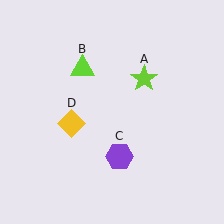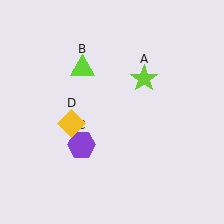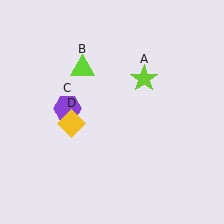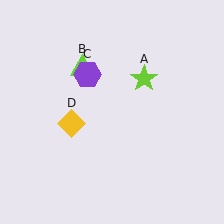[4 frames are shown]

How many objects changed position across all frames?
1 object changed position: purple hexagon (object C).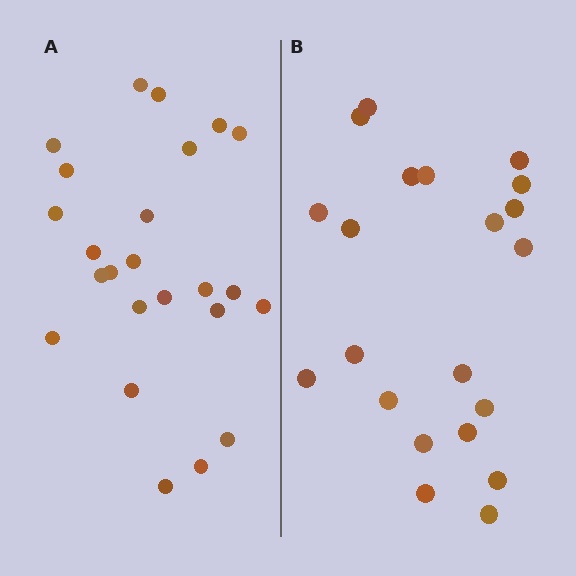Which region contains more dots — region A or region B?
Region A (the left region) has more dots.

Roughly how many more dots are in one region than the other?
Region A has just a few more — roughly 2 or 3 more dots than region B.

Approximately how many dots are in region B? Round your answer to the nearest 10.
About 20 dots. (The exact count is 21, which rounds to 20.)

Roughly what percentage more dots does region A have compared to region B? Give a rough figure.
About 15% more.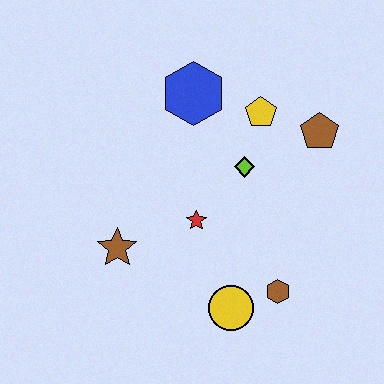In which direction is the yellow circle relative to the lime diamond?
The yellow circle is below the lime diamond.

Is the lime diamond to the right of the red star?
Yes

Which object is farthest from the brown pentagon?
The brown star is farthest from the brown pentagon.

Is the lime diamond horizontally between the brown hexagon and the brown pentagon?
No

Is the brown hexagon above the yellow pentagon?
No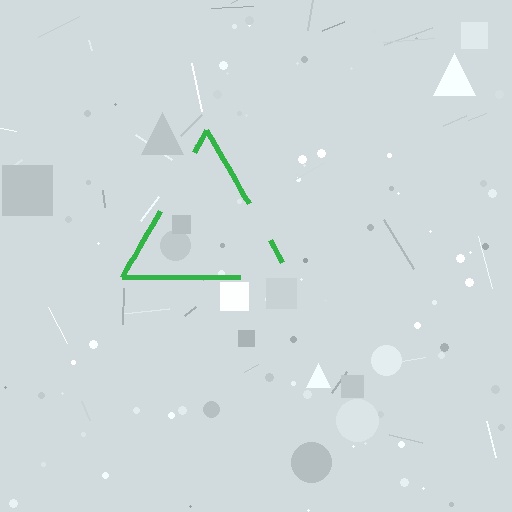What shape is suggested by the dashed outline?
The dashed outline suggests a triangle.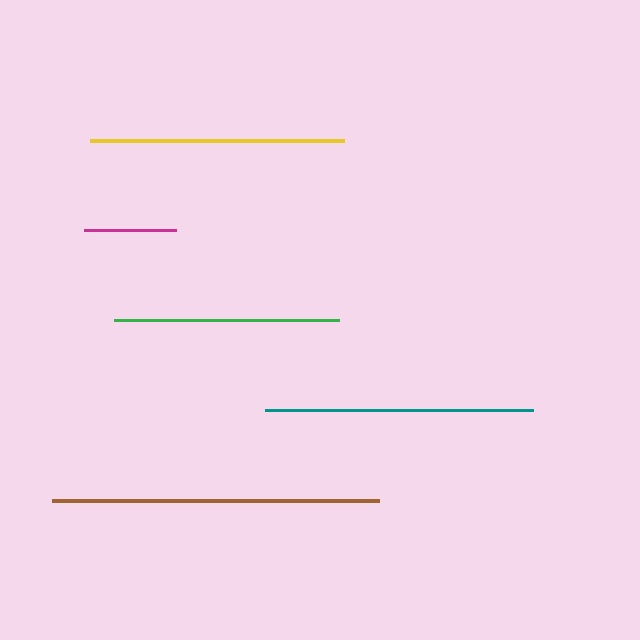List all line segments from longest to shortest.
From longest to shortest: brown, teal, yellow, green, magenta.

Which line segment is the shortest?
The magenta line is the shortest at approximately 92 pixels.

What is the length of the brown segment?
The brown segment is approximately 327 pixels long.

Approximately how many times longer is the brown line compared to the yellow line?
The brown line is approximately 1.3 times the length of the yellow line.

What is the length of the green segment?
The green segment is approximately 225 pixels long.